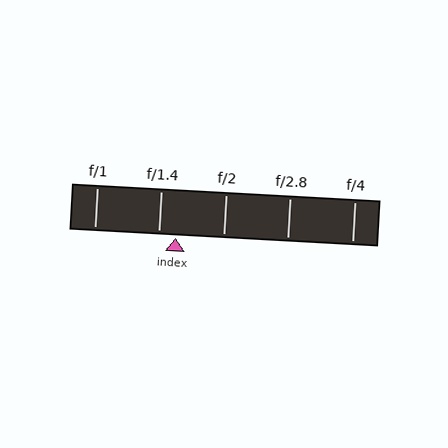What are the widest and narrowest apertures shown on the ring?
The widest aperture shown is f/1 and the narrowest is f/4.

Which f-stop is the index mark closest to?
The index mark is closest to f/1.4.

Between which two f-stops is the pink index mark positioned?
The index mark is between f/1.4 and f/2.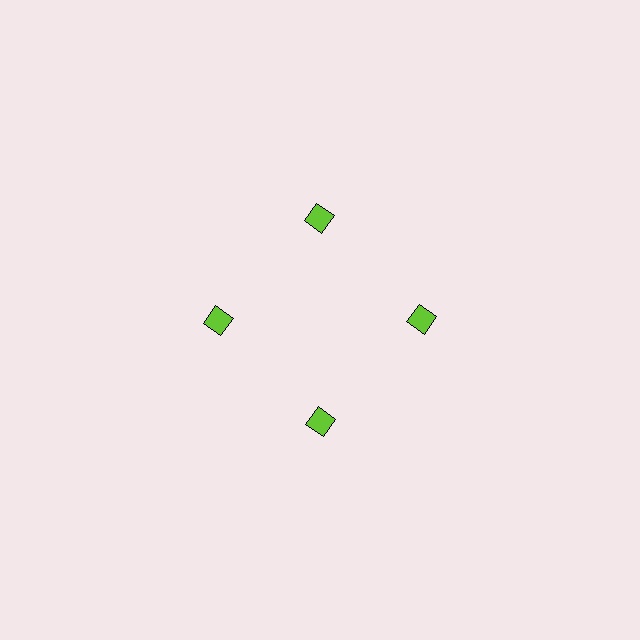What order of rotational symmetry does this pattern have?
This pattern has 4-fold rotational symmetry.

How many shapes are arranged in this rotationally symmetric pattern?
There are 4 shapes, arranged in 4 groups of 1.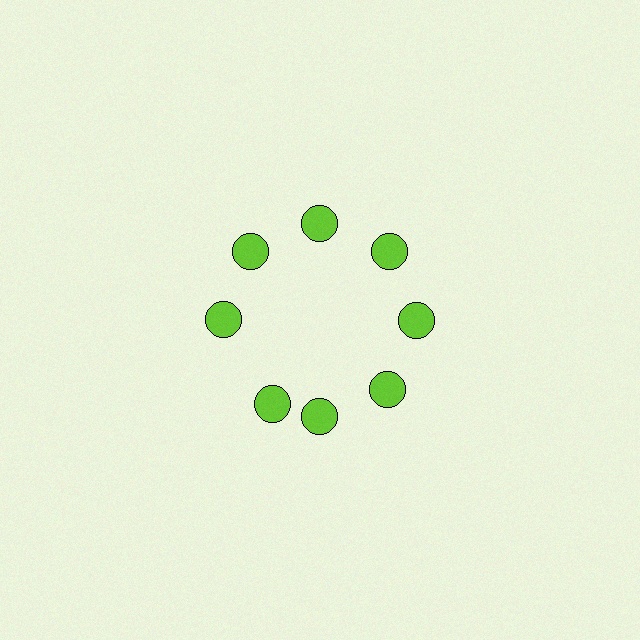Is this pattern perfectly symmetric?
No. The 8 lime circles are arranged in a ring, but one element near the 8 o'clock position is rotated out of alignment along the ring, breaking the 8-fold rotational symmetry.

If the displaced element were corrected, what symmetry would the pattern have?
It would have 8-fold rotational symmetry — the pattern would map onto itself every 45 degrees.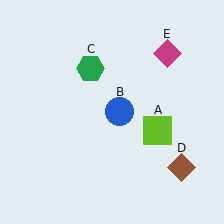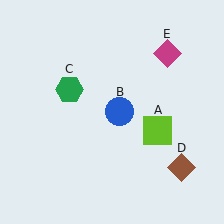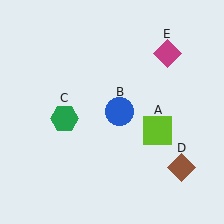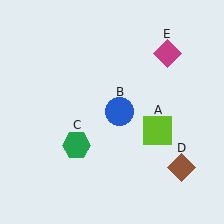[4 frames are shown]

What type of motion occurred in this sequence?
The green hexagon (object C) rotated counterclockwise around the center of the scene.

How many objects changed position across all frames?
1 object changed position: green hexagon (object C).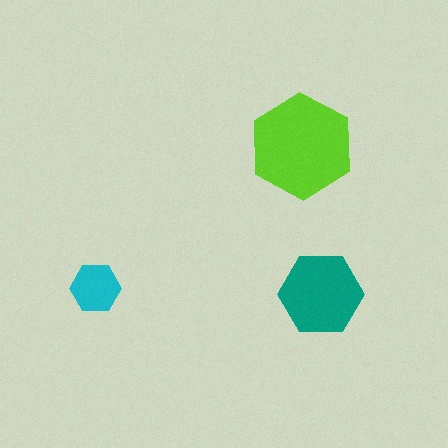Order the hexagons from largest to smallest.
the lime one, the teal one, the cyan one.